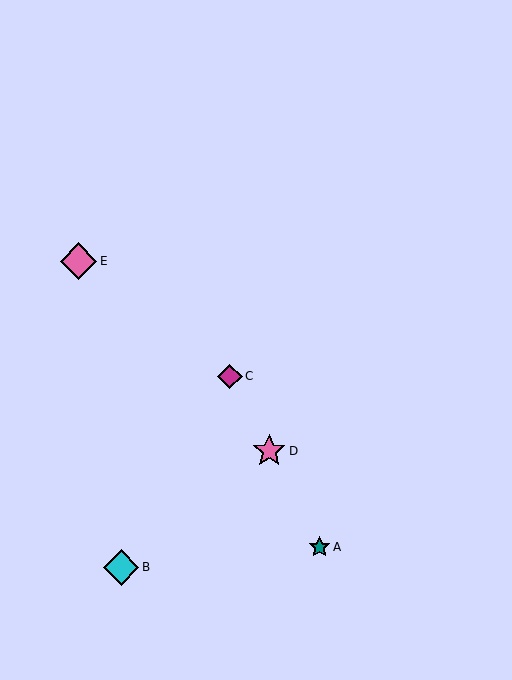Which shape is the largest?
The pink diamond (labeled E) is the largest.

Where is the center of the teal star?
The center of the teal star is at (320, 547).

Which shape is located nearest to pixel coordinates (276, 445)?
The pink star (labeled D) at (269, 451) is nearest to that location.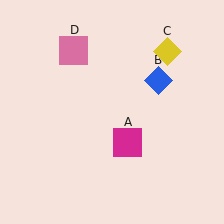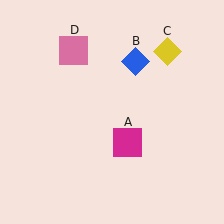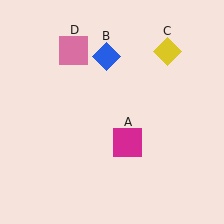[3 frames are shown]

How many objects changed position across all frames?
1 object changed position: blue diamond (object B).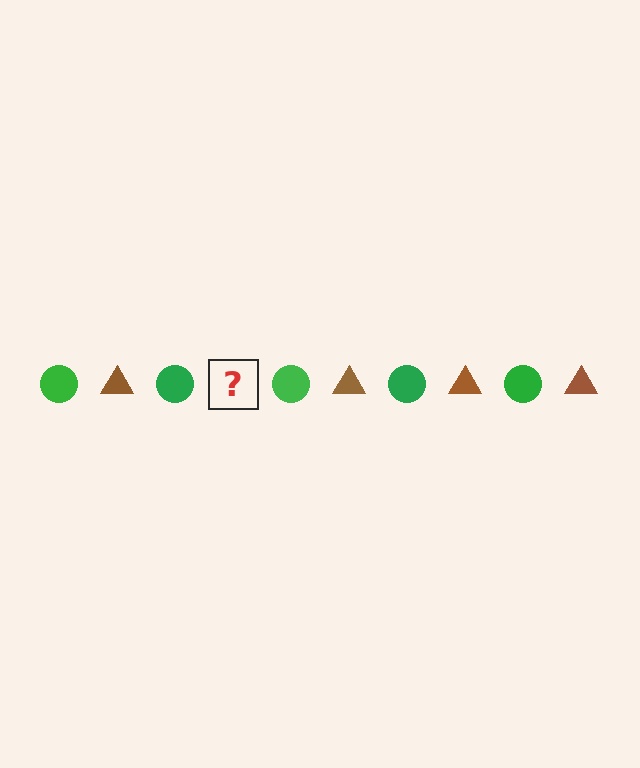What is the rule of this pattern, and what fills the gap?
The rule is that the pattern alternates between green circle and brown triangle. The gap should be filled with a brown triangle.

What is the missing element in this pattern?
The missing element is a brown triangle.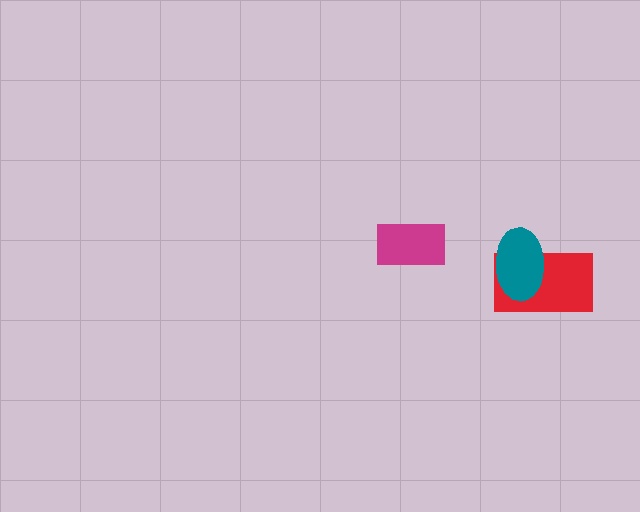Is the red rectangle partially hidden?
Yes, it is partially covered by another shape.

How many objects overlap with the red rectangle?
1 object overlaps with the red rectangle.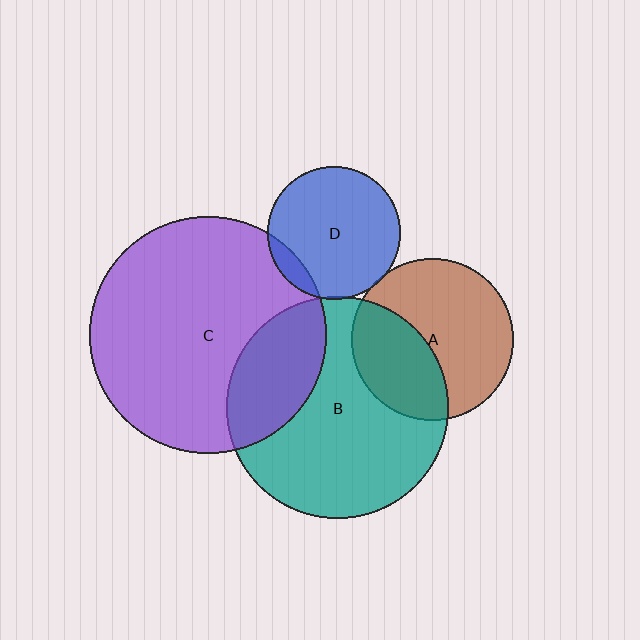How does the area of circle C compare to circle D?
Approximately 3.1 times.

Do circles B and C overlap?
Yes.